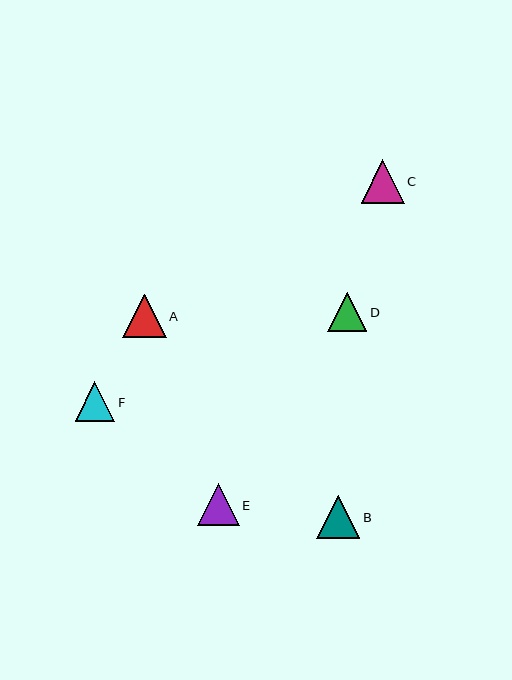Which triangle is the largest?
Triangle A is the largest with a size of approximately 43 pixels.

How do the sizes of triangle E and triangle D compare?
Triangle E and triangle D are approximately the same size.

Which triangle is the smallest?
Triangle D is the smallest with a size of approximately 39 pixels.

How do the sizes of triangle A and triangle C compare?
Triangle A and triangle C are approximately the same size.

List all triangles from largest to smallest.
From largest to smallest: A, C, B, E, F, D.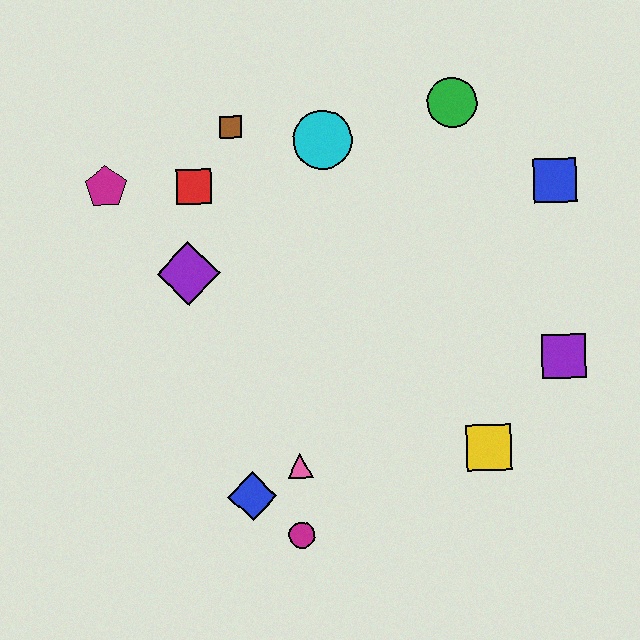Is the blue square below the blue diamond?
No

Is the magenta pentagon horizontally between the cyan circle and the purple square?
No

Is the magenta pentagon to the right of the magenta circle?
No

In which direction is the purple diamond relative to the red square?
The purple diamond is below the red square.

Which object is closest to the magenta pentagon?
The red square is closest to the magenta pentagon.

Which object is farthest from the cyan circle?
The magenta circle is farthest from the cyan circle.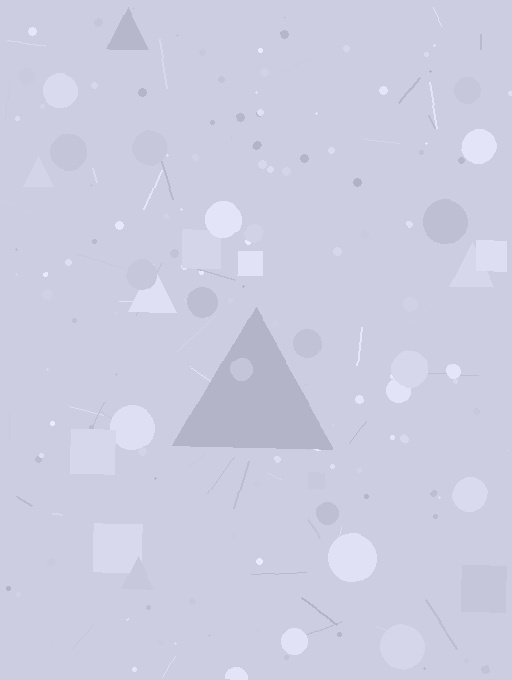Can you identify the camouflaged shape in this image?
The camouflaged shape is a triangle.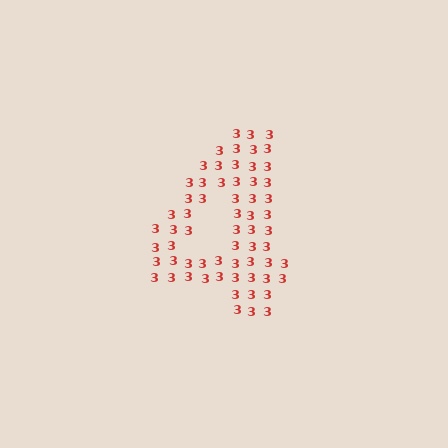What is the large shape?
The large shape is the digit 4.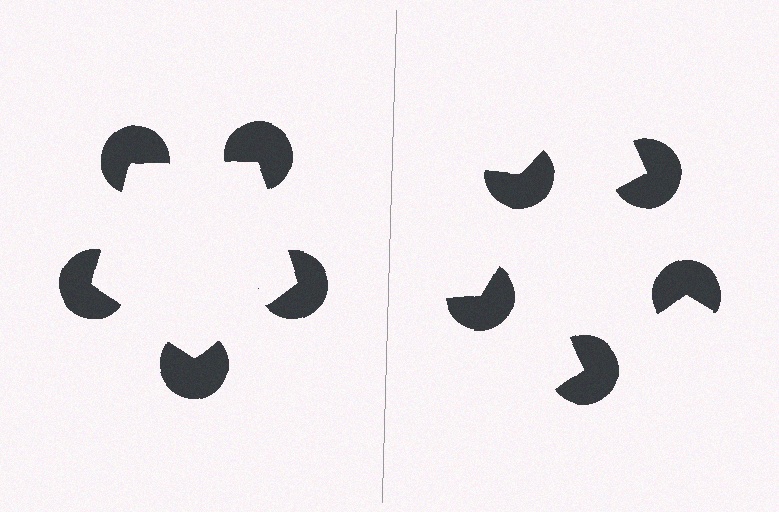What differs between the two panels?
The pac-man discs are positioned identically on both sides; only the wedge orientations differ. On the left they align to a pentagon; on the right they are misaligned.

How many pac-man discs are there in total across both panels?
10 — 5 on each side.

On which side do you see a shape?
An illusory pentagon appears on the left side. On the right side the wedge cuts are rotated, so no coherent shape forms.